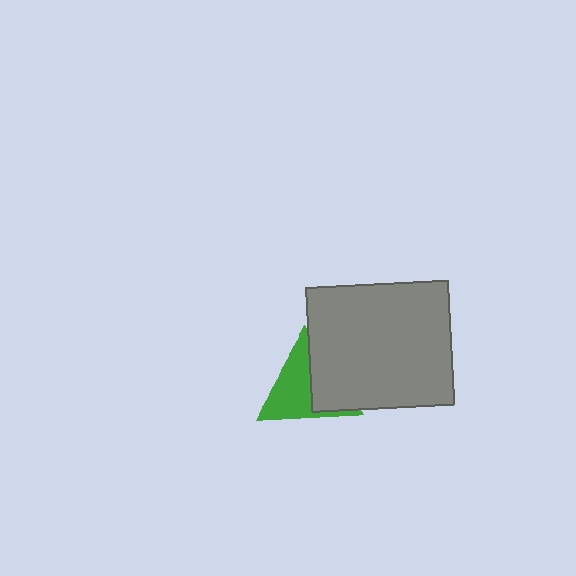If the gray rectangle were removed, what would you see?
You would see the complete green triangle.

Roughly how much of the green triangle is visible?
About half of it is visible (roughly 61%).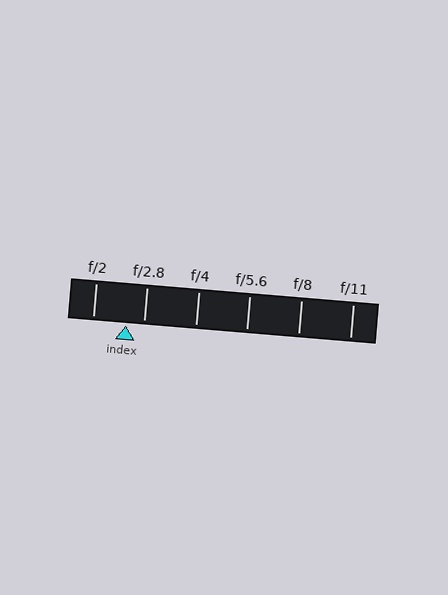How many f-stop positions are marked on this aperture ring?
There are 6 f-stop positions marked.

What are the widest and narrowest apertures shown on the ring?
The widest aperture shown is f/2 and the narrowest is f/11.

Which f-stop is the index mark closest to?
The index mark is closest to f/2.8.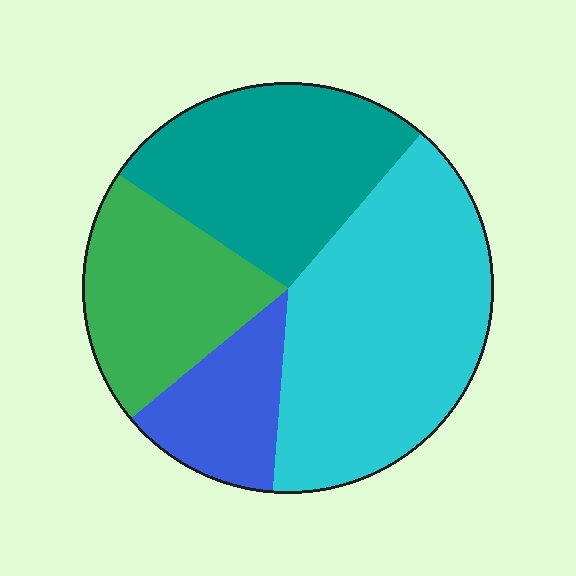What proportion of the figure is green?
Green covers 20% of the figure.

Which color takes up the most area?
Cyan, at roughly 40%.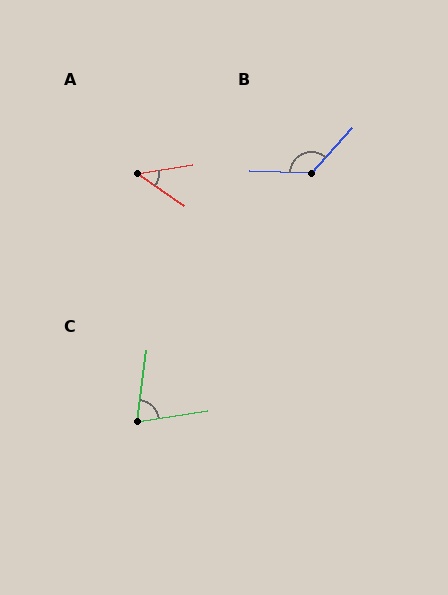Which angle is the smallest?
A, at approximately 44 degrees.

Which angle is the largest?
B, at approximately 130 degrees.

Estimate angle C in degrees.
Approximately 74 degrees.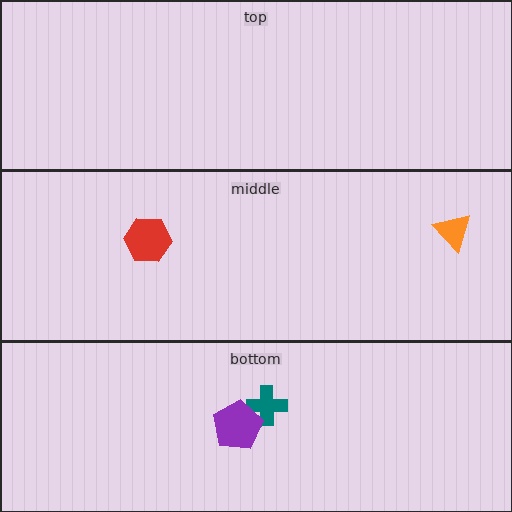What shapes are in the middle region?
The red hexagon, the orange triangle.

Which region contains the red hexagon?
The middle region.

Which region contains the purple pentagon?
The bottom region.